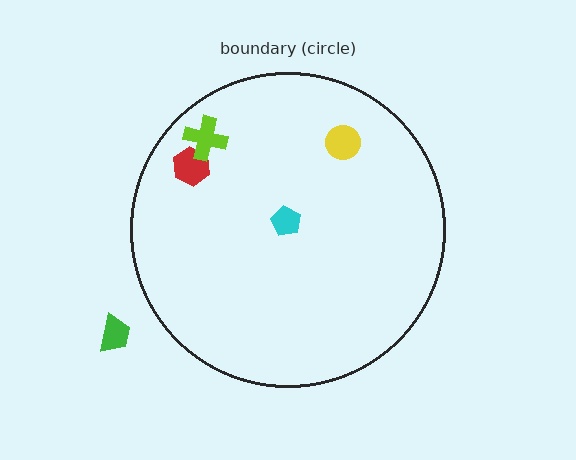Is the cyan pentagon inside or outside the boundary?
Inside.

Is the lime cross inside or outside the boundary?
Inside.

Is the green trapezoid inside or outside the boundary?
Outside.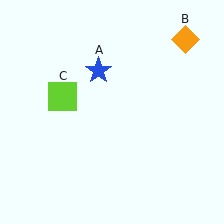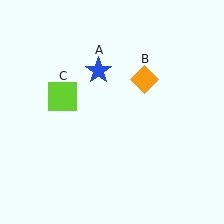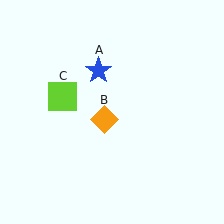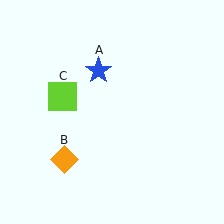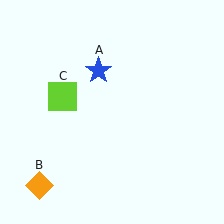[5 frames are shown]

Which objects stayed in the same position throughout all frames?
Blue star (object A) and lime square (object C) remained stationary.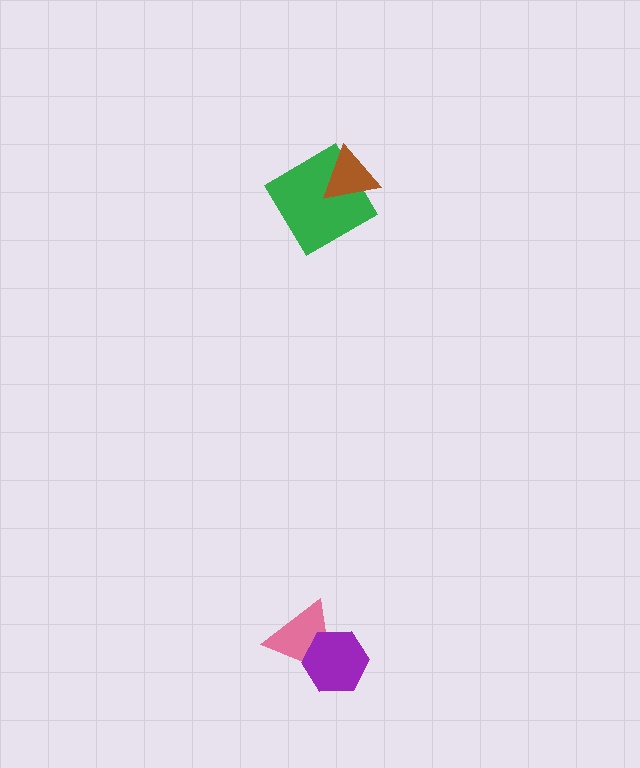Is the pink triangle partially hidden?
Yes, it is partially covered by another shape.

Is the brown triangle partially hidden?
No, no other shape covers it.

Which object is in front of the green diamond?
The brown triangle is in front of the green diamond.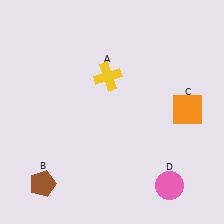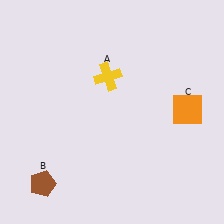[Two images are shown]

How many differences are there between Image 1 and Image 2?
There is 1 difference between the two images.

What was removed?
The pink circle (D) was removed in Image 2.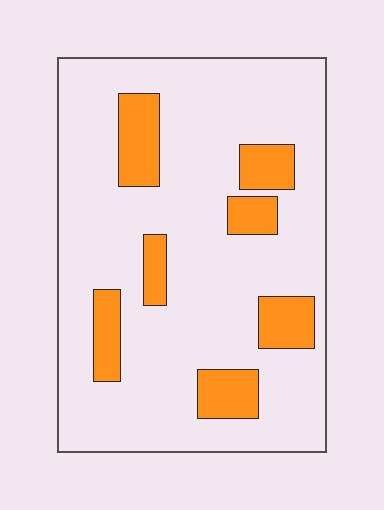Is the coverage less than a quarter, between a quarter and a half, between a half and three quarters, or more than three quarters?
Less than a quarter.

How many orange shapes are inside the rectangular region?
7.